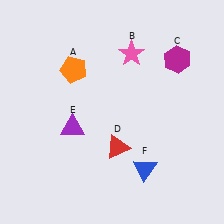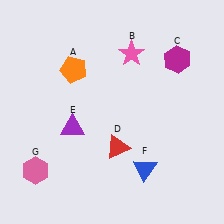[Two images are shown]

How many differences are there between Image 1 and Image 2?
There is 1 difference between the two images.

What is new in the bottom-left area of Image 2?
A pink hexagon (G) was added in the bottom-left area of Image 2.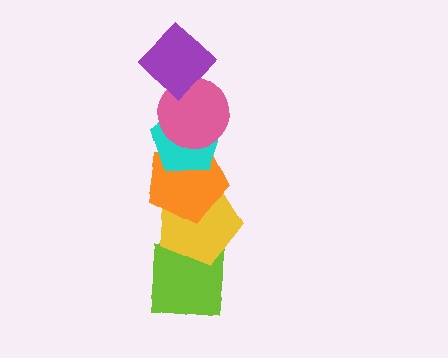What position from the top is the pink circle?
The pink circle is 2nd from the top.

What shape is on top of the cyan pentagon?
The pink circle is on top of the cyan pentagon.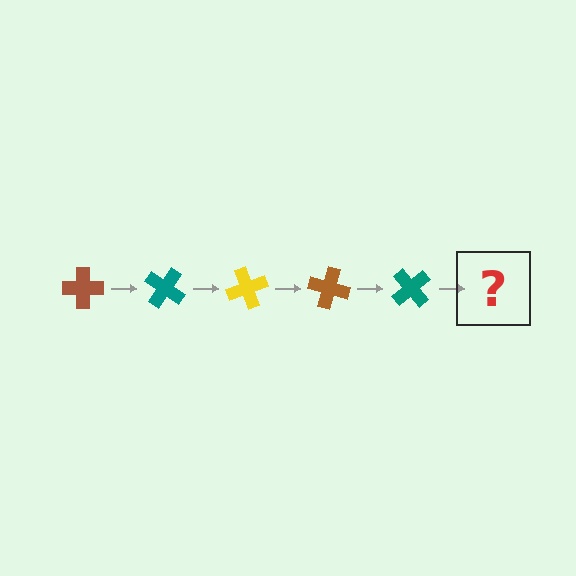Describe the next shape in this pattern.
It should be a yellow cross, rotated 175 degrees from the start.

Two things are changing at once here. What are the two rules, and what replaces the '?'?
The two rules are that it rotates 35 degrees each step and the color cycles through brown, teal, and yellow. The '?' should be a yellow cross, rotated 175 degrees from the start.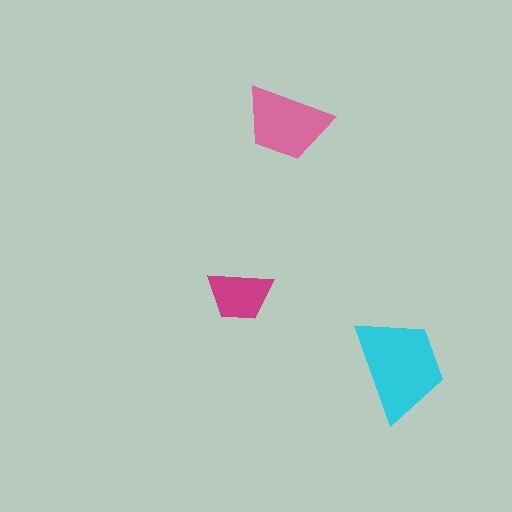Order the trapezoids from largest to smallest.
the cyan one, the pink one, the magenta one.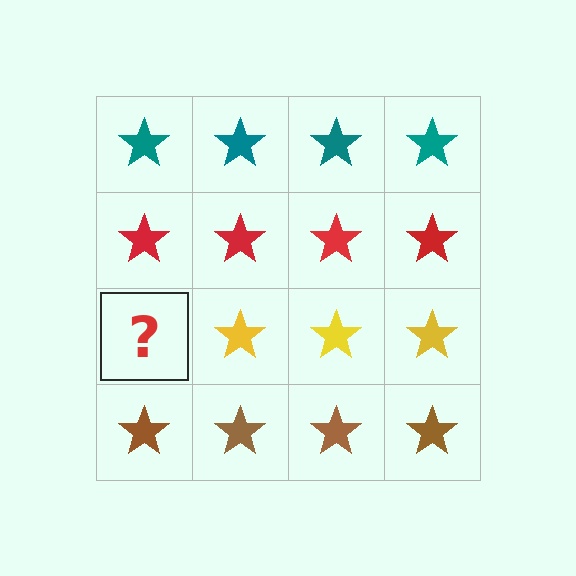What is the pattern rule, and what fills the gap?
The rule is that each row has a consistent color. The gap should be filled with a yellow star.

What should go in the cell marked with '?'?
The missing cell should contain a yellow star.